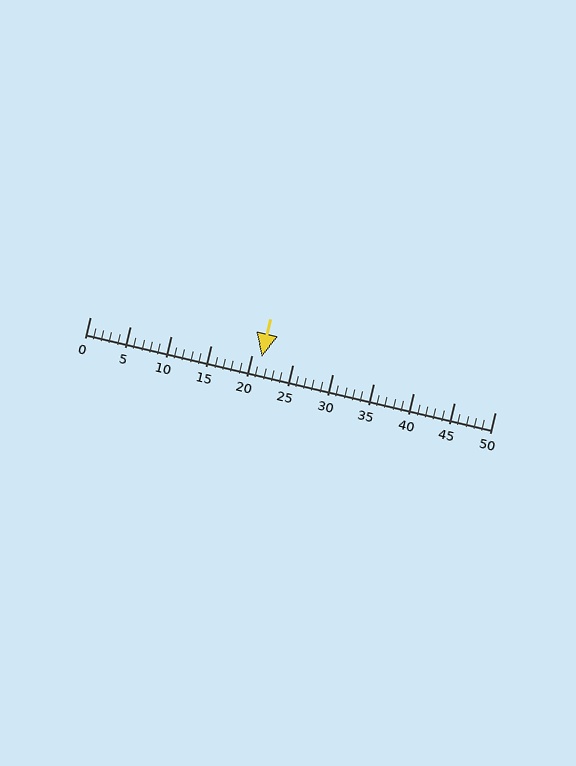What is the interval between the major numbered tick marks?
The major tick marks are spaced 5 units apart.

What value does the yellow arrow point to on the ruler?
The yellow arrow points to approximately 21.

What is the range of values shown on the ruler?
The ruler shows values from 0 to 50.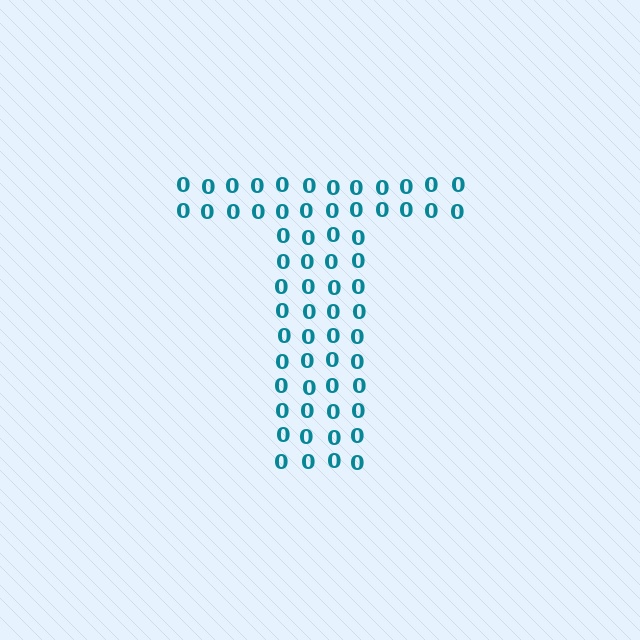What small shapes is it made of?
It is made of small digit 0's.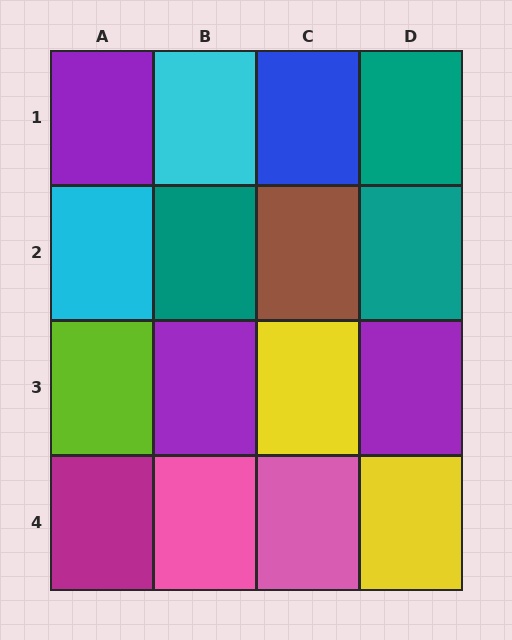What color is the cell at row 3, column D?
Purple.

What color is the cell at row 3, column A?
Lime.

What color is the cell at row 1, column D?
Teal.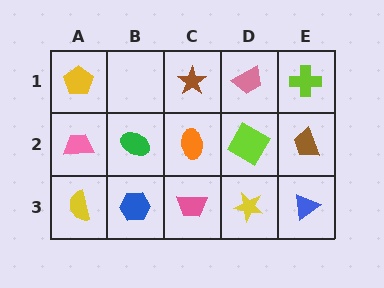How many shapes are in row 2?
5 shapes.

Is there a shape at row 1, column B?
No, that cell is empty.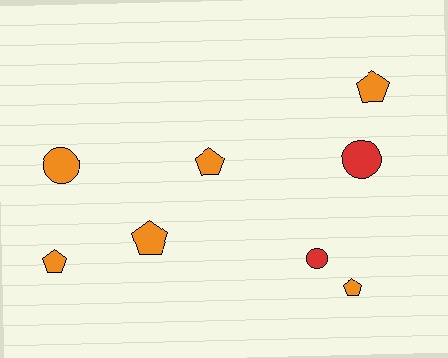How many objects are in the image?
There are 8 objects.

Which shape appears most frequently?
Pentagon, with 5 objects.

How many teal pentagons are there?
There are no teal pentagons.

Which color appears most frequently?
Orange, with 6 objects.